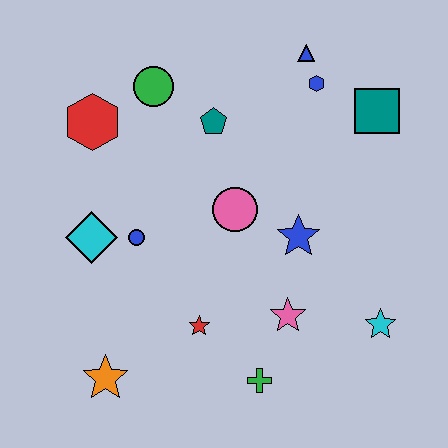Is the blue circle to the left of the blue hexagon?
Yes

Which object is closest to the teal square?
The blue hexagon is closest to the teal square.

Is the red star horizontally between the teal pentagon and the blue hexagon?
No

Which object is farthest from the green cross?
The blue triangle is farthest from the green cross.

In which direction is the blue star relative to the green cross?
The blue star is above the green cross.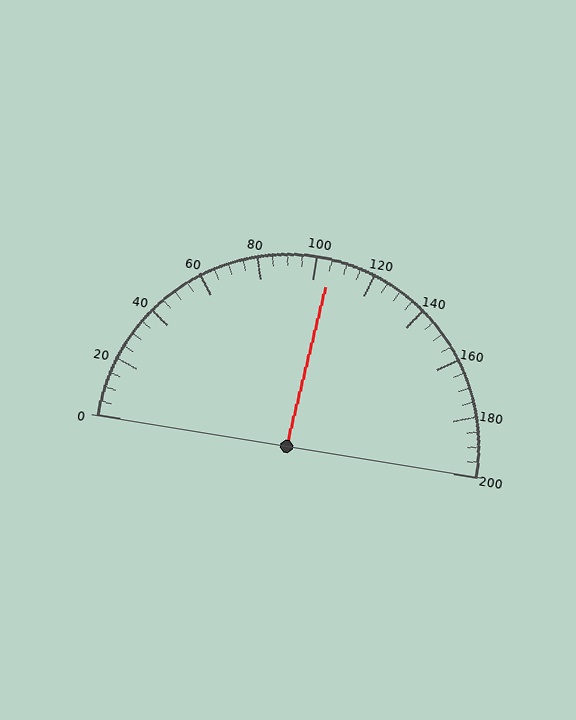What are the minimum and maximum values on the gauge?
The gauge ranges from 0 to 200.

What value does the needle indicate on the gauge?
The needle indicates approximately 105.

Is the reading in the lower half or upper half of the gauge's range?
The reading is in the upper half of the range (0 to 200).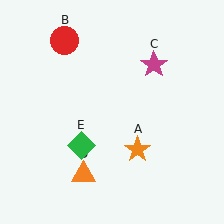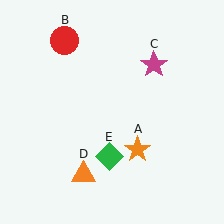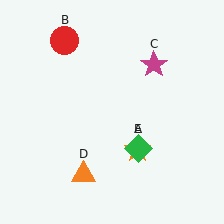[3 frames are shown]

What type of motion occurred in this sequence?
The green diamond (object E) rotated counterclockwise around the center of the scene.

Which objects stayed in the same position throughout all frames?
Orange star (object A) and red circle (object B) and magenta star (object C) and orange triangle (object D) remained stationary.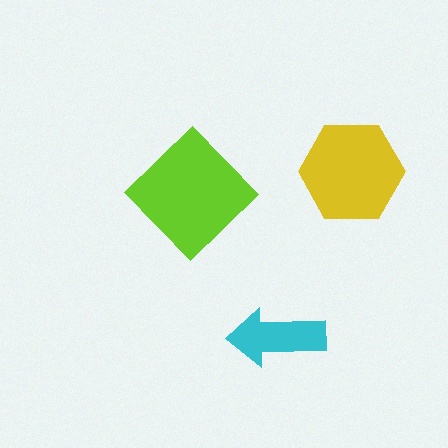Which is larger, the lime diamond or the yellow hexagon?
The lime diamond.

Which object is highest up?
The yellow hexagon is topmost.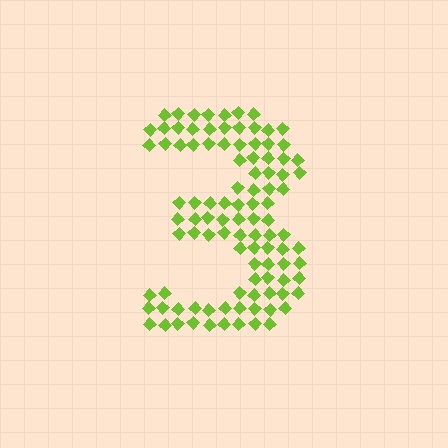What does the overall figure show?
The overall figure shows the digit 3.